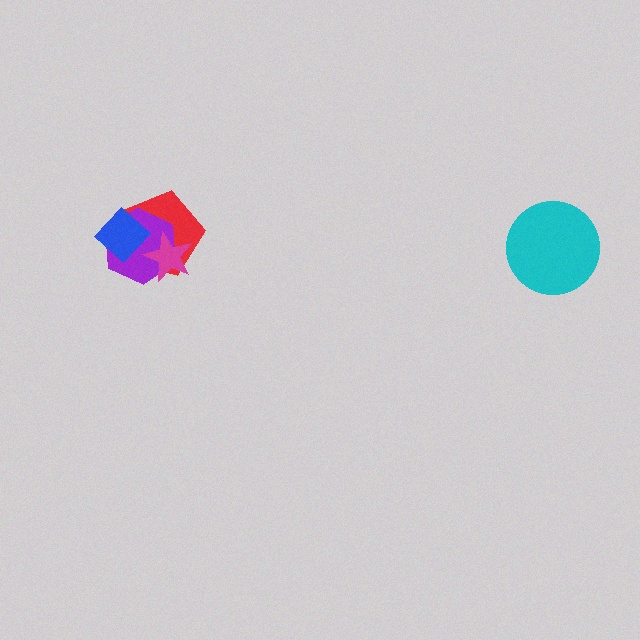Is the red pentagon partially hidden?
Yes, it is partially covered by another shape.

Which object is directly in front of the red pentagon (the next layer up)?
The purple hexagon is directly in front of the red pentagon.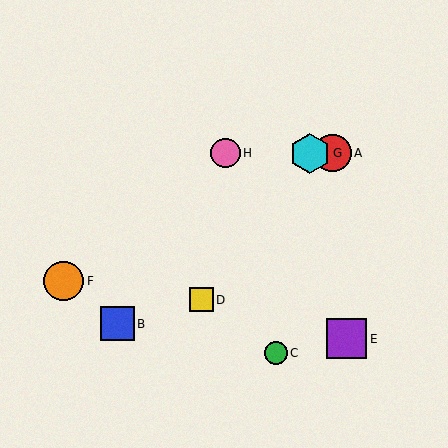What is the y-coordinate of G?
Object G is at y≈153.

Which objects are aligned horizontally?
Objects A, G, H are aligned horizontally.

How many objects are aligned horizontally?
3 objects (A, G, H) are aligned horizontally.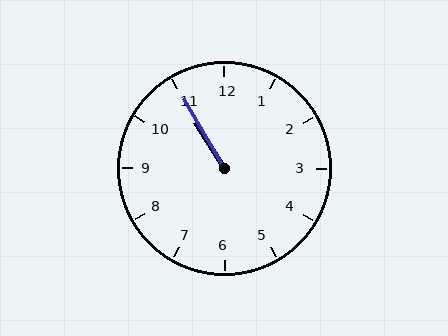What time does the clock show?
10:55.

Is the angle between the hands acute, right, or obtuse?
It is acute.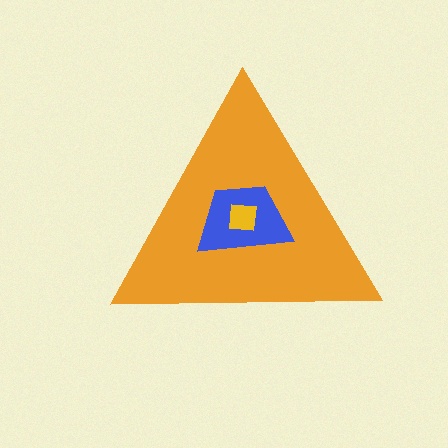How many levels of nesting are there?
3.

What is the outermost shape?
The orange triangle.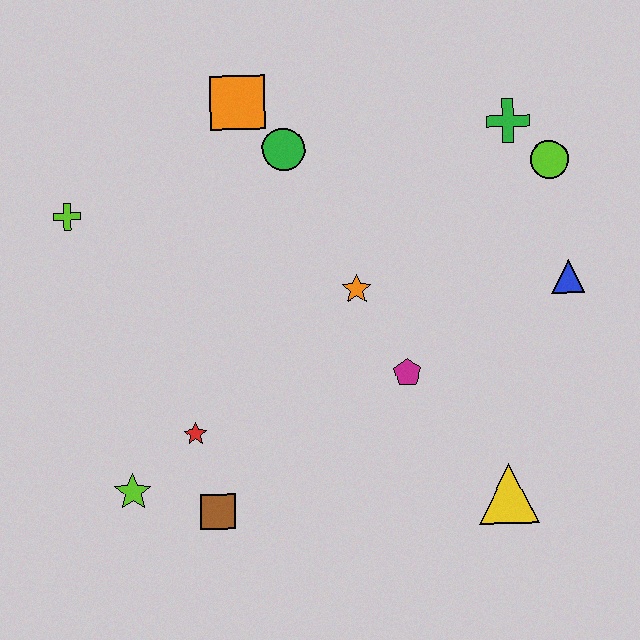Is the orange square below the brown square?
No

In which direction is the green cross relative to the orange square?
The green cross is to the right of the orange square.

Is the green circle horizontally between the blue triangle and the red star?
Yes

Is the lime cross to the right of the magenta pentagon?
No